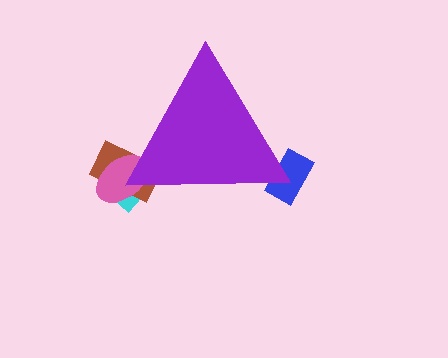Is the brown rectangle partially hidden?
Yes, the brown rectangle is partially hidden behind the purple triangle.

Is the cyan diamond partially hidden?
Yes, the cyan diamond is partially hidden behind the purple triangle.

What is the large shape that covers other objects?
A purple triangle.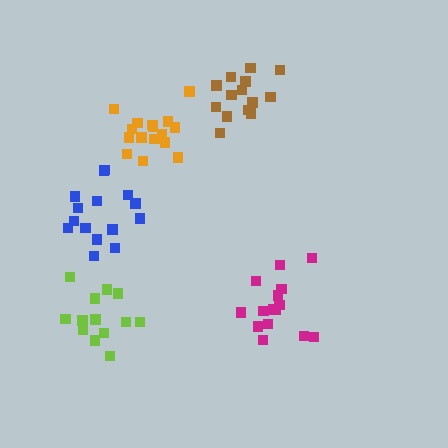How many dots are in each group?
Group 1: 14 dots, Group 2: 16 dots, Group 3: 15 dots, Group 4: 13 dots, Group 5: 17 dots (75 total).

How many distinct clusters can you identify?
There are 5 distinct clusters.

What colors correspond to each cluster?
The clusters are colored: brown, magenta, blue, lime, orange.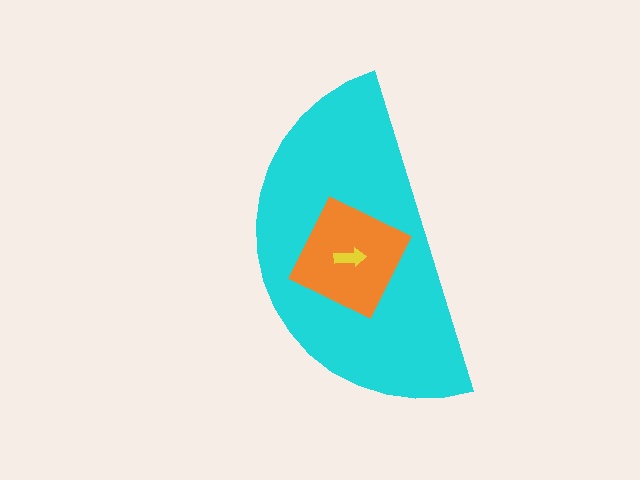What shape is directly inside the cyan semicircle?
The orange diamond.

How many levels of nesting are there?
3.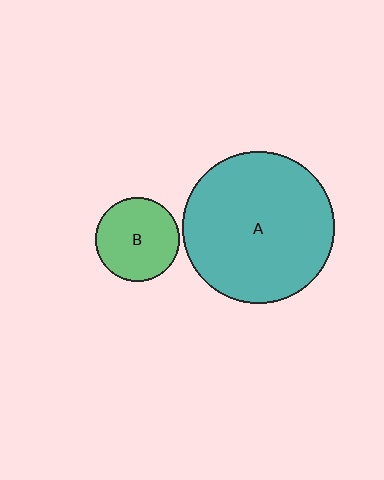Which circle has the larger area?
Circle A (teal).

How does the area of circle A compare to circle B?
Approximately 3.2 times.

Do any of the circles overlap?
No, none of the circles overlap.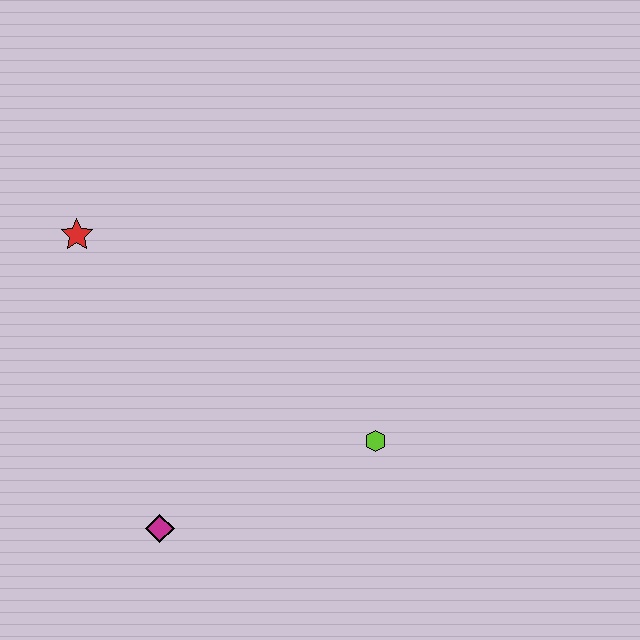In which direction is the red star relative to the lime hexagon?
The red star is to the left of the lime hexagon.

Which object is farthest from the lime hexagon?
The red star is farthest from the lime hexagon.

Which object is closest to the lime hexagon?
The magenta diamond is closest to the lime hexagon.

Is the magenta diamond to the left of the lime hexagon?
Yes